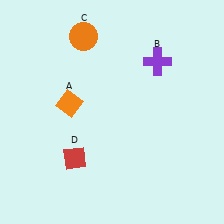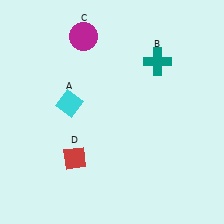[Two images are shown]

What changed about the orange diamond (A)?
In Image 1, A is orange. In Image 2, it changed to cyan.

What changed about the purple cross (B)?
In Image 1, B is purple. In Image 2, it changed to teal.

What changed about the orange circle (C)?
In Image 1, C is orange. In Image 2, it changed to magenta.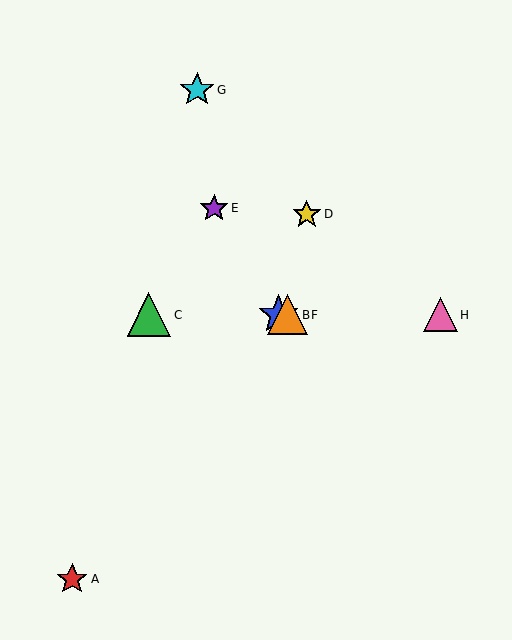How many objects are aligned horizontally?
4 objects (B, C, F, H) are aligned horizontally.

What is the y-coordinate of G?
Object G is at y≈90.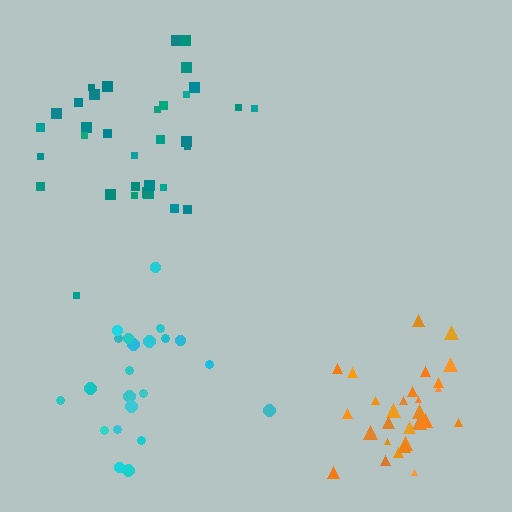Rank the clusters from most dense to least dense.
orange, cyan, teal.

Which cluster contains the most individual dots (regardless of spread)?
Teal (34).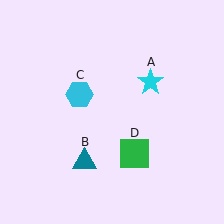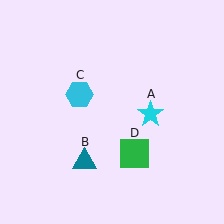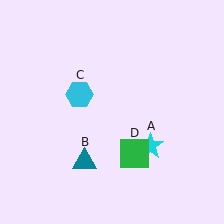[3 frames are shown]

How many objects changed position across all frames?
1 object changed position: cyan star (object A).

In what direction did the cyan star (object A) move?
The cyan star (object A) moved down.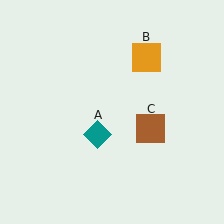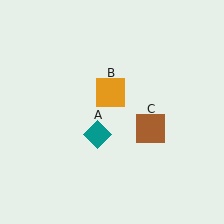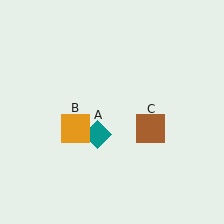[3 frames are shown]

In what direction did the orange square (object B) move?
The orange square (object B) moved down and to the left.